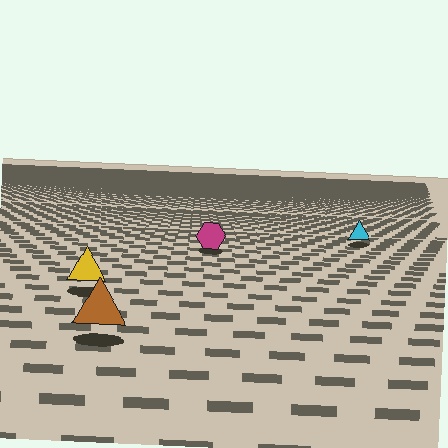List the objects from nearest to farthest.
From nearest to farthest: the brown triangle, the yellow triangle, the magenta hexagon, the cyan triangle.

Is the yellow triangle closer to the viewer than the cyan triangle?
Yes. The yellow triangle is closer — you can tell from the texture gradient: the ground texture is coarser near it.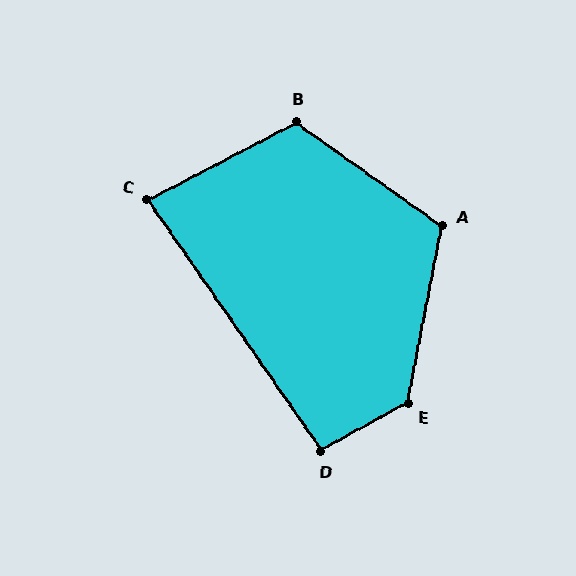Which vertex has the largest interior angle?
E, at approximately 130 degrees.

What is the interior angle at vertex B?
Approximately 117 degrees (obtuse).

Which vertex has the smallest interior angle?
C, at approximately 83 degrees.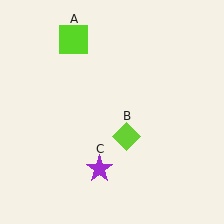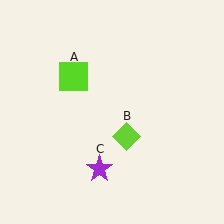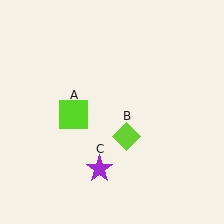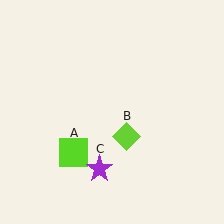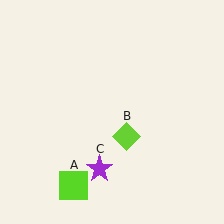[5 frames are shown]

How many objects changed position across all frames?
1 object changed position: lime square (object A).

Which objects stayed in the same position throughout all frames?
Lime diamond (object B) and purple star (object C) remained stationary.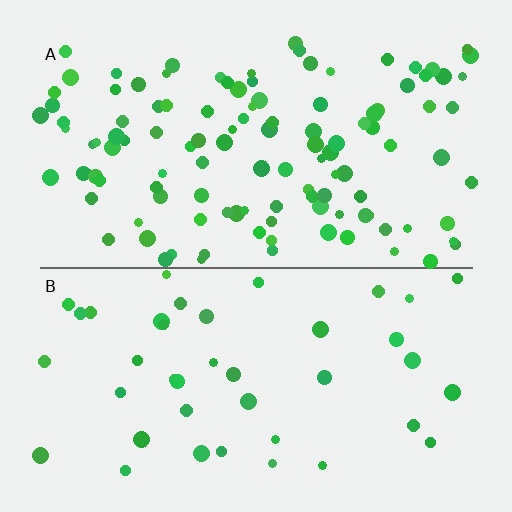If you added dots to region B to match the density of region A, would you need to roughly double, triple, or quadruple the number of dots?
Approximately triple.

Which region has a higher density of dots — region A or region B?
A (the top).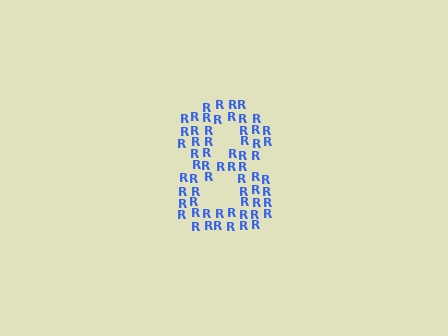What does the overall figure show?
The overall figure shows the digit 8.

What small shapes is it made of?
It is made of small letter R's.